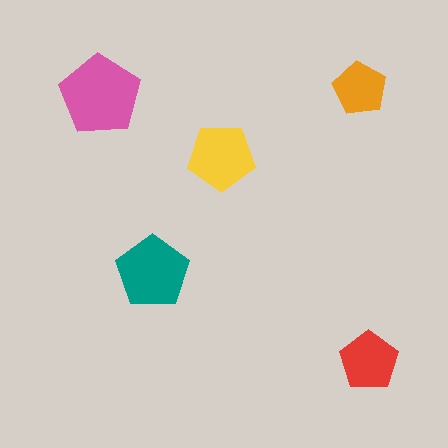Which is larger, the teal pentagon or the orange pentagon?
The teal one.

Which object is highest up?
The orange pentagon is topmost.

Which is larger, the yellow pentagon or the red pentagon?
The yellow one.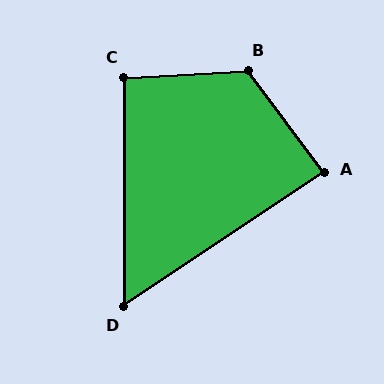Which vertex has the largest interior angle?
B, at approximately 124 degrees.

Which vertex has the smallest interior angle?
D, at approximately 56 degrees.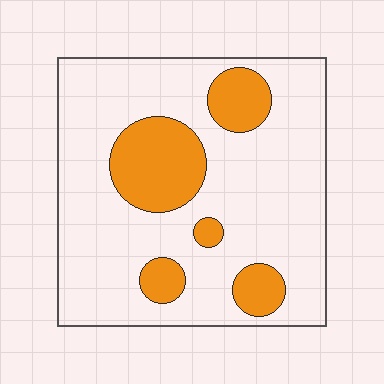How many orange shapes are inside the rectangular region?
5.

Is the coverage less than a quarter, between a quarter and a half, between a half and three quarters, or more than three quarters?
Less than a quarter.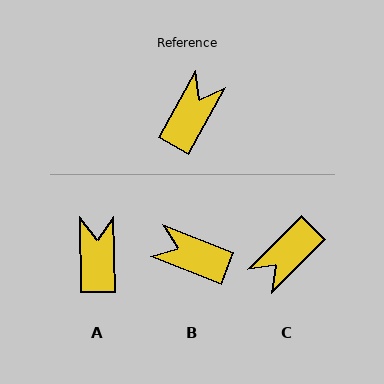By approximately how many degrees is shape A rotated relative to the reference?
Approximately 30 degrees counter-clockwise.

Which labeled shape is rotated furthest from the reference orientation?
C, about 164 degrees away.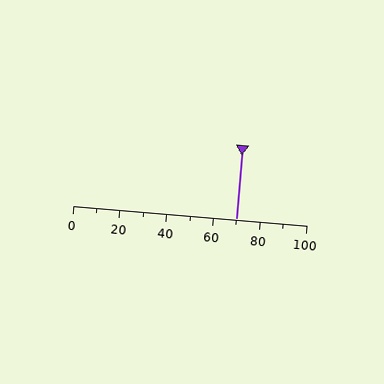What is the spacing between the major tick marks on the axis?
The major ticks are spaced 20 apart.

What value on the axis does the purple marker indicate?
The marker indicates approximately 70.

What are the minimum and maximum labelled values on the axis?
The axis runs from 0 to 100.